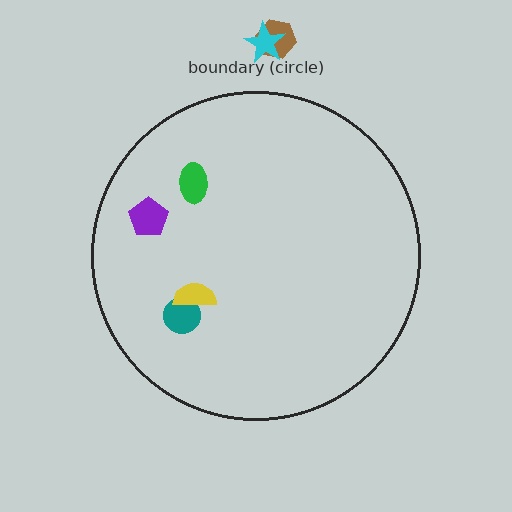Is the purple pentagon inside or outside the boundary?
Inside.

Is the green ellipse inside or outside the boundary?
Inside.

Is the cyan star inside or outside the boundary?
Outside.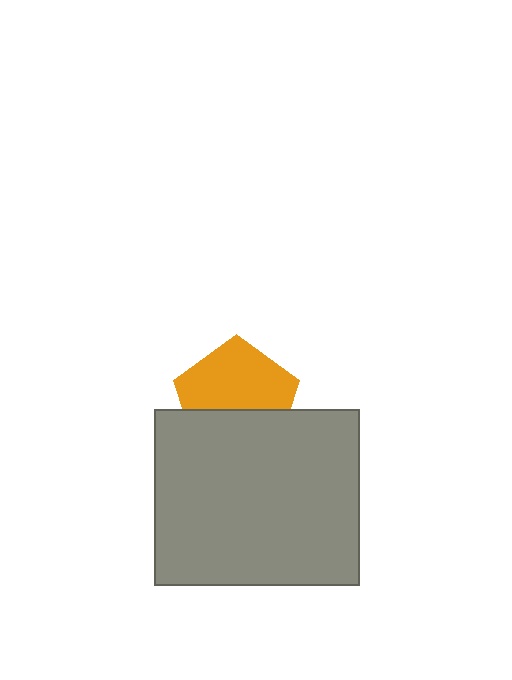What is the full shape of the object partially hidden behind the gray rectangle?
The partially hidden object is an orange pentagon.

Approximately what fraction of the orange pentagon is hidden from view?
Roughly 40% of the orange pentagon is hidden behind the gray rectangle.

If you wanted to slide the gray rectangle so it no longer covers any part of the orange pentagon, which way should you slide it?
Slide it down — that is the most direct way to separate the two shapes.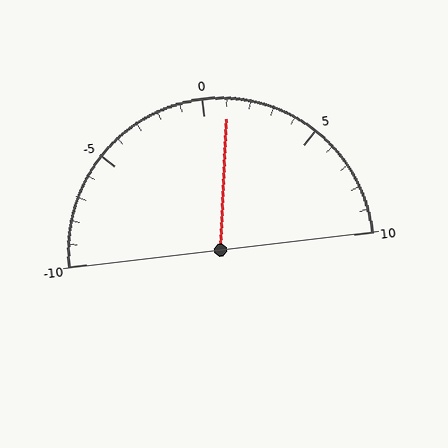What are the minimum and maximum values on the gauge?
The gauge ranges from -10 to 10.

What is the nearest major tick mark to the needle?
The nearest major tick mark is 0.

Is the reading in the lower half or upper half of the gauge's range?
The reading is in the upper half of the range (-10 to 10).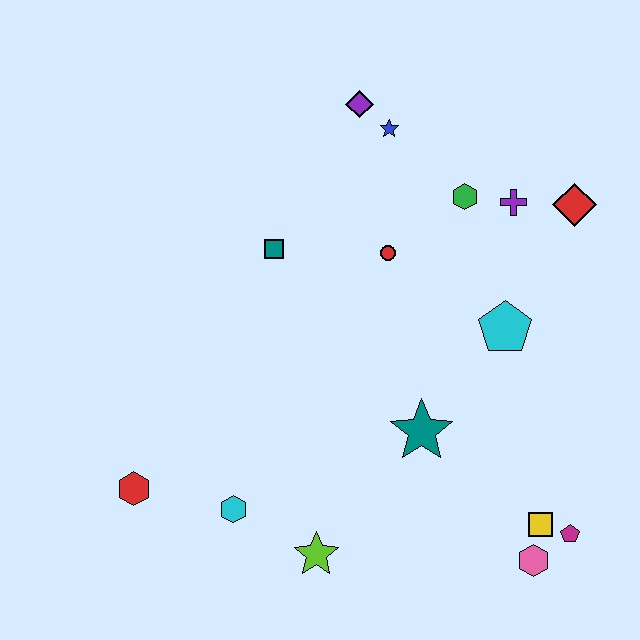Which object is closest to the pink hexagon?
The yellow square is closest to the pink hexagon.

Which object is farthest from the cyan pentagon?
The red hexagon is farthest from the cyan pentagon.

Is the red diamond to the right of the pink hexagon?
Yes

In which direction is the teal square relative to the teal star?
The teal square is above the teal star.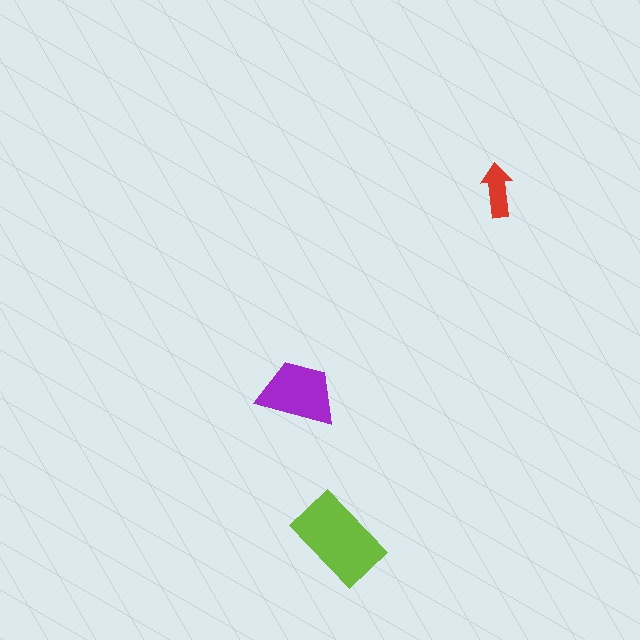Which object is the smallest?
The red arrow.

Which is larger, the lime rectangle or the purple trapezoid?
The lime rectangle.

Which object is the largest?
The lime rectangle.